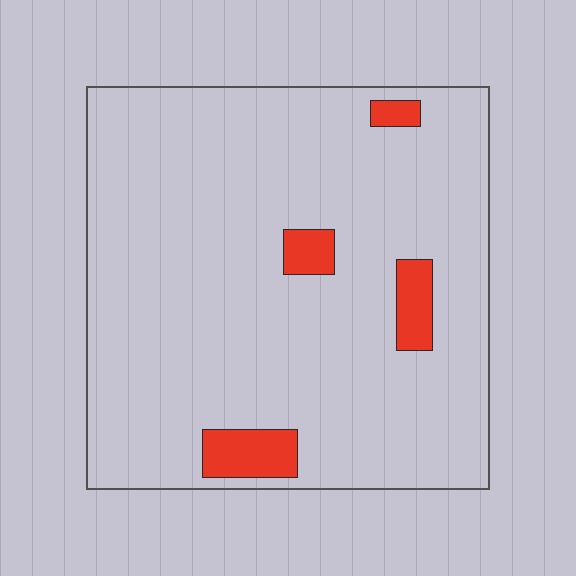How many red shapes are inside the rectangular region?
4.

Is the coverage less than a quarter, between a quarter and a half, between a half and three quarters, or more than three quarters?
Less than a quarter.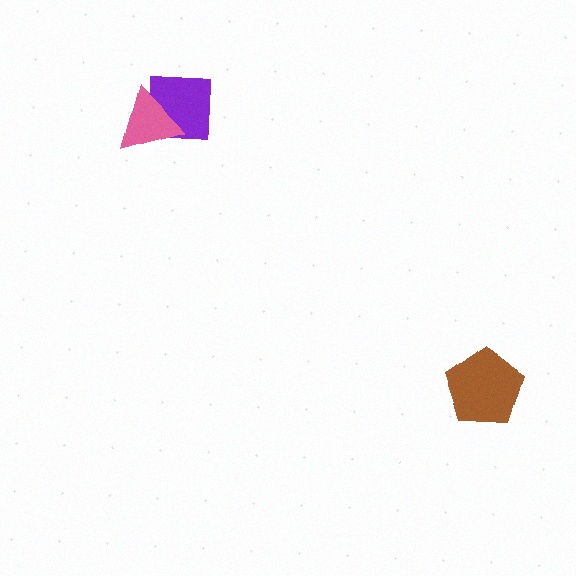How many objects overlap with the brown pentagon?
0 objects overlap with the brown pentagon.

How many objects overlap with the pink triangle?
1 object overlaps with the pink triangle.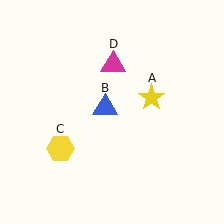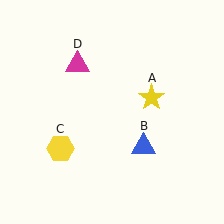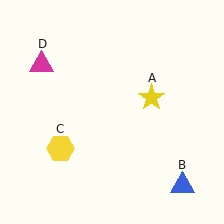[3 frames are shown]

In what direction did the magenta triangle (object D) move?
The magenta triangle (object D) moved left.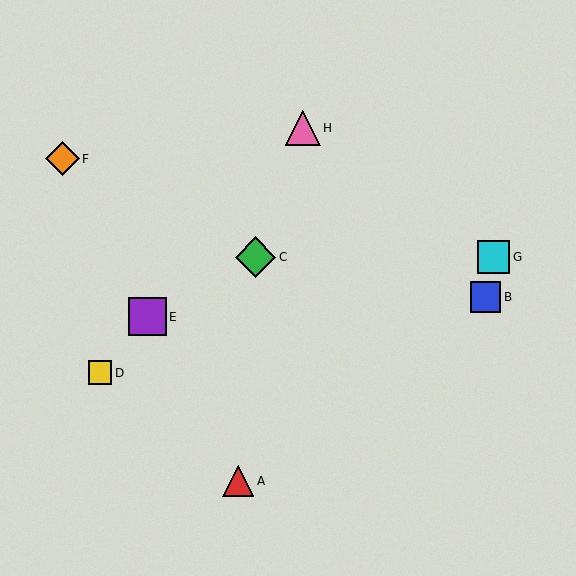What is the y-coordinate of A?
Object A is at y≈481.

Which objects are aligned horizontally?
Objects C, G are aligned horizontally.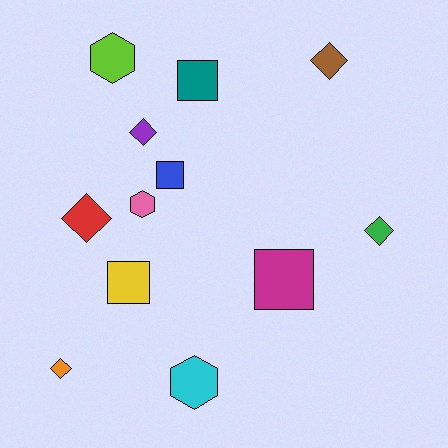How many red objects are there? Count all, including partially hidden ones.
There is 1 red object.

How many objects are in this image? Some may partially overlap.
There are 12 objects.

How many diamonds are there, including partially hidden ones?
There are 5 diamonds.